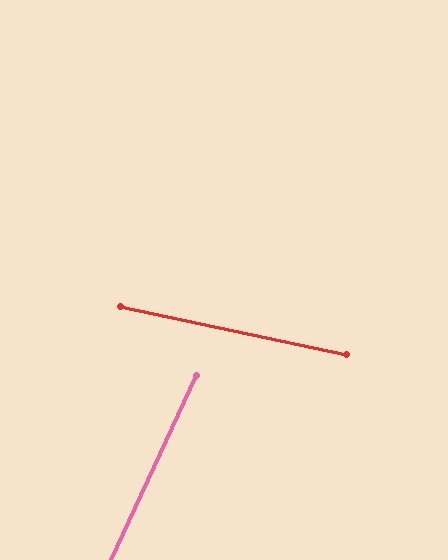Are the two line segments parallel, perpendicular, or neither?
Neither parallel nor perpendicular — they differ by about 77°.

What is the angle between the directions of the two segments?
Approximately 77 degrees.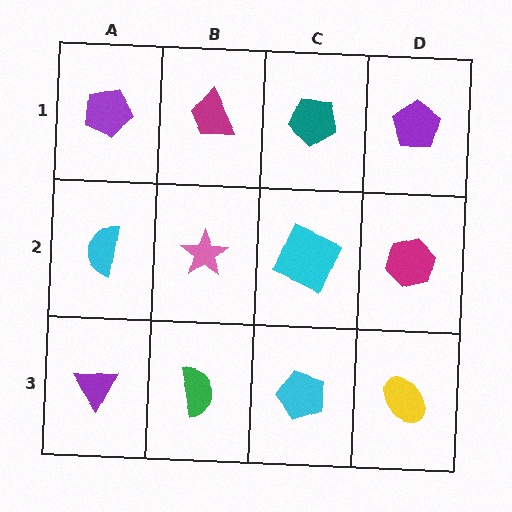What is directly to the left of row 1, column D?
A teal pentagon.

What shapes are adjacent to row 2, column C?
A teal pentagon (row 1, column C), a cyan pentagon (row 3, column C), a pink star (row 2, column B), a magenta hexagon (row 2, column D).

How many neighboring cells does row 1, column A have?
2.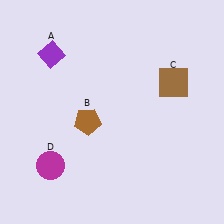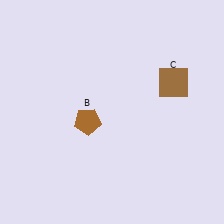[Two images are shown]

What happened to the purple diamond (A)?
The purple diamond (A) was removed in Image 2. It was in the top-left area of Image 1.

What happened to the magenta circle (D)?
The magenta circle (D) was removed in Image 2. It was in the bottom-left area of Image 1.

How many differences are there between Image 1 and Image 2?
There are 2 differences between the two images.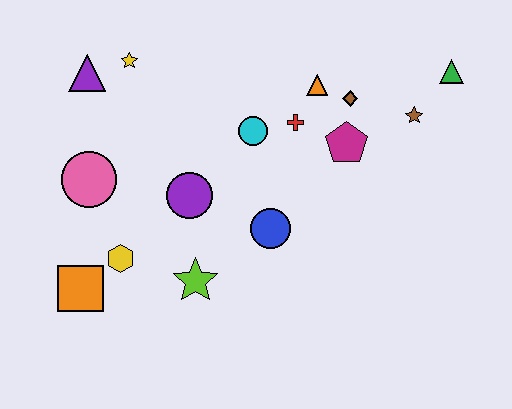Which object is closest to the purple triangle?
The yellow star is closest to the purple triangle.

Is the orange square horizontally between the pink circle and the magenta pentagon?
No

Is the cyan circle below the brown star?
Yes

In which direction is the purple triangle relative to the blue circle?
The purple triangle is to the left of the blue circle.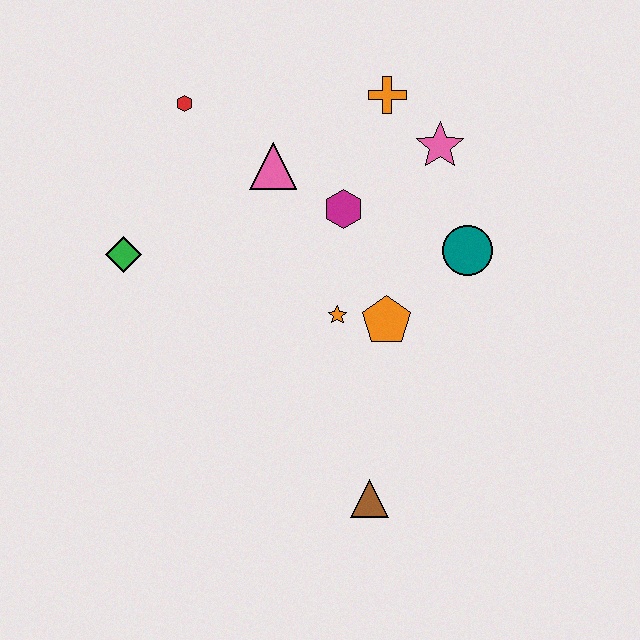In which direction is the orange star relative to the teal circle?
The orange star is to the left of the teal circle.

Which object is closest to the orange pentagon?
The orange star is closest to the orange pentagon.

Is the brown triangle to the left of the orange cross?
Yes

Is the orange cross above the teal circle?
Yes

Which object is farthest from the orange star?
The red hexagon is farthest from the orange star.